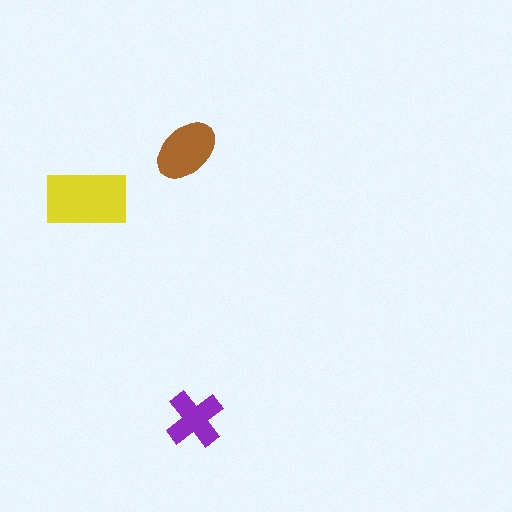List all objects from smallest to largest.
The purple cross, the brown ellipse, the yellow rectangle.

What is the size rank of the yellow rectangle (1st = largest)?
1st.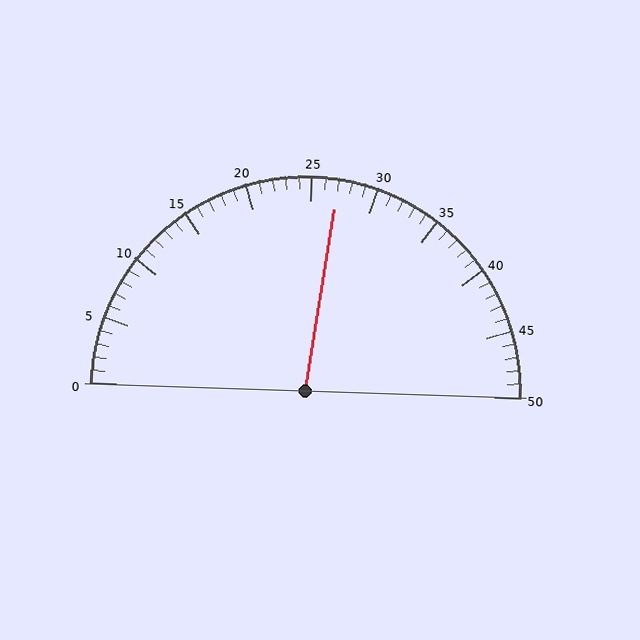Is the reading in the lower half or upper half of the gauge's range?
The reading is in the upper half of the range (0 to 50).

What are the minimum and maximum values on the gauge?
The gauge ranges from 0 to 50.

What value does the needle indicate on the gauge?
The needle indicates approximately 27.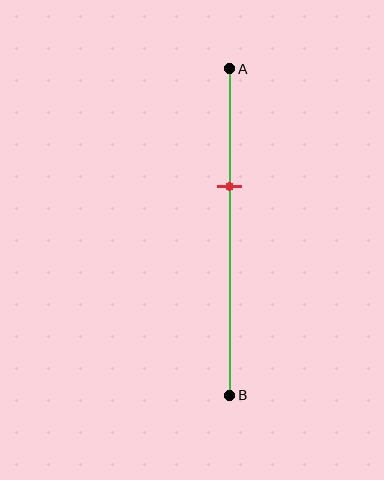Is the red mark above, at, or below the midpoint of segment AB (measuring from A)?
The red mark is above the midpoint of segment AB.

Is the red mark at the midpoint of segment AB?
No, the mark is at about 35% from A, not at the 50% midpoint.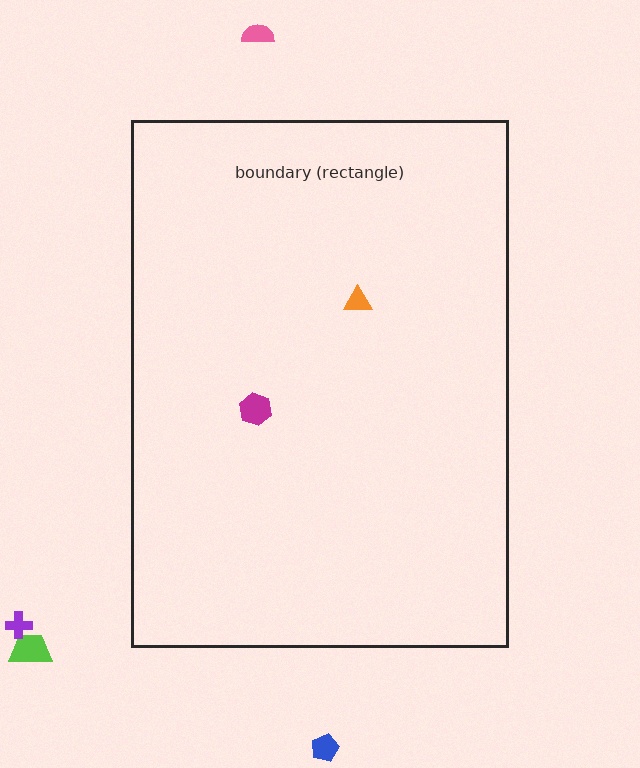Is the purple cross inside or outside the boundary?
Outside.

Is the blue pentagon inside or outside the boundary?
Outside.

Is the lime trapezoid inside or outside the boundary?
Outside.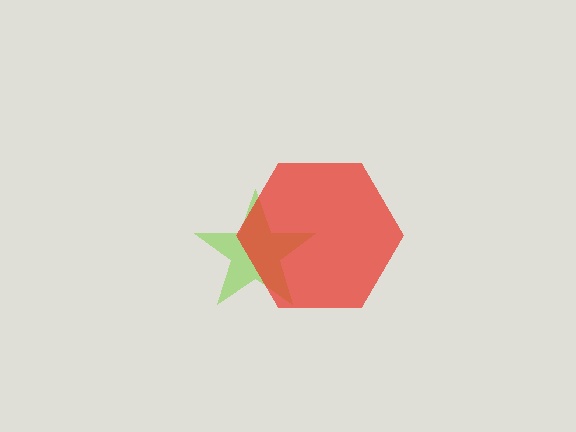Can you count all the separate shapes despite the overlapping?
Yes, there are 2 separate shapes.